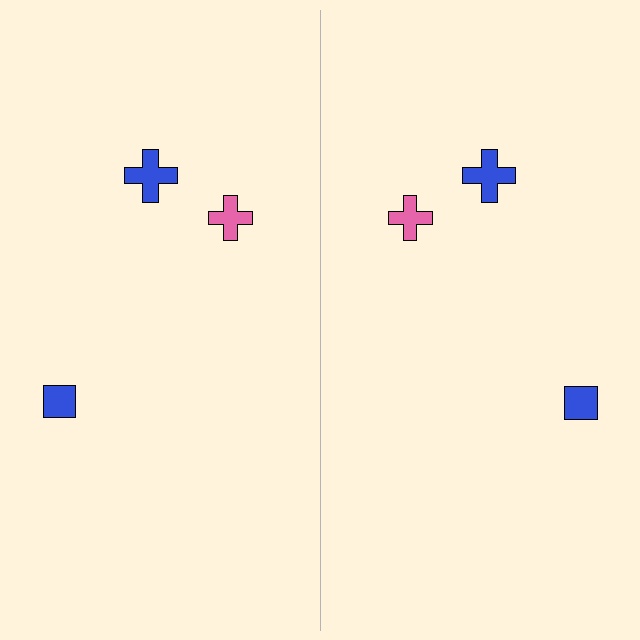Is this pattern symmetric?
Yes, this pattern has bilateral (reflection) symmetry.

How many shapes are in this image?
There are 6 shapes in this image.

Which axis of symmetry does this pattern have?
The pattern has a vertical axis of symmetry running through the center of the image.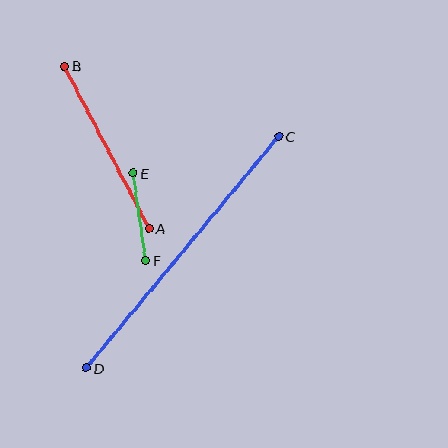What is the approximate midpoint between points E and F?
The midpoint is at approximately (140, 217) pixels.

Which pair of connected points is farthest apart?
Points C and D are farthest apart.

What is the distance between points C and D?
The distance is approximately 301 pixels.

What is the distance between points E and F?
The distance is approximately 88 pixels.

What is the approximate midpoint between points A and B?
The midpoint is at approximately (107, 147) pixels.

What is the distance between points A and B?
The distance is approximately 183 pixels.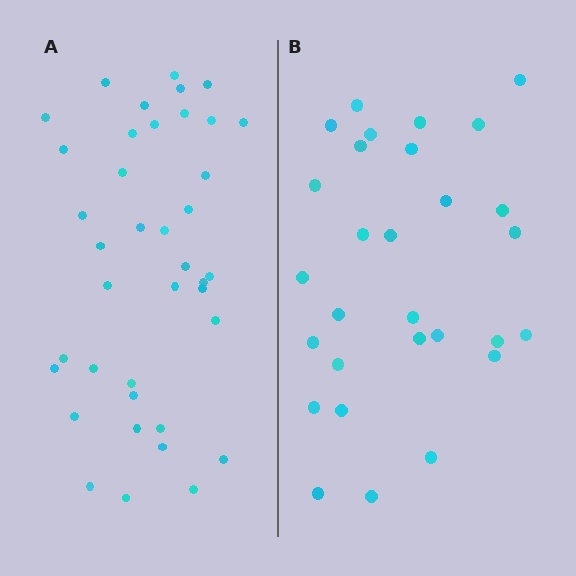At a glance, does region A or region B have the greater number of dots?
Region A (the left region) has more dots.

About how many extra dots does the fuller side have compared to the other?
Region A has roughly 10 or so more dots than region B.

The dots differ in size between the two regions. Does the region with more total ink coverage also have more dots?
No. Region B has more total ink coverage because its dots are larger, but region A actually contains more individual dots. Total area can be misleading — the number of items is what matters here.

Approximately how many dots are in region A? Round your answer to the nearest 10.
About 40 dots. (The exact count is 39, which rounds to 40.)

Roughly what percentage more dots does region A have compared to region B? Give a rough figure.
About 35% more.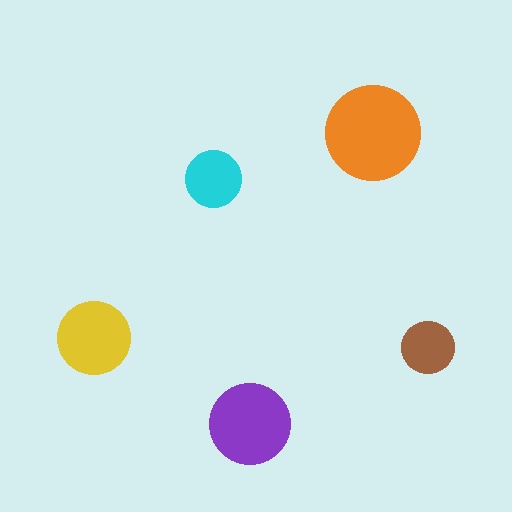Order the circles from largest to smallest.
the orange one, the purple one, the yellow one, the cyan one, the brown one.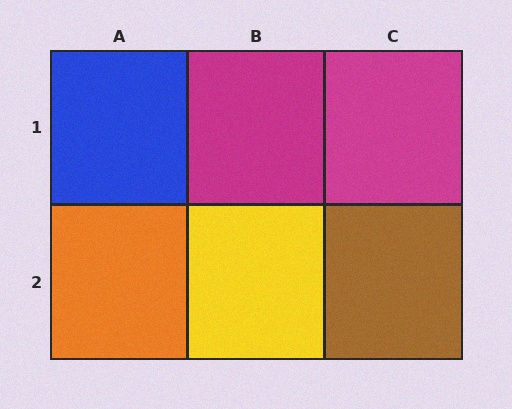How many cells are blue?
1 cell is blue.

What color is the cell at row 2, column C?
Brown.